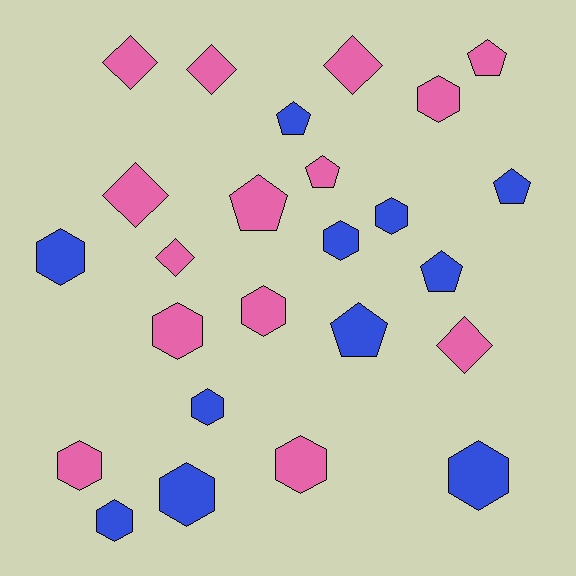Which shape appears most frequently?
Hexagon, with 12 objects.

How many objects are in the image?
There are 25 objects.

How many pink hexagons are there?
There are 5 pink hexagons.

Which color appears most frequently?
Pink, with 14 objects.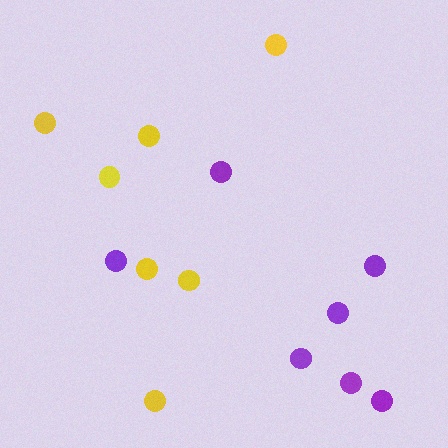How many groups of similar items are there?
There are 2 groups: one group of purple circles (7) and one group of yellow circles (7).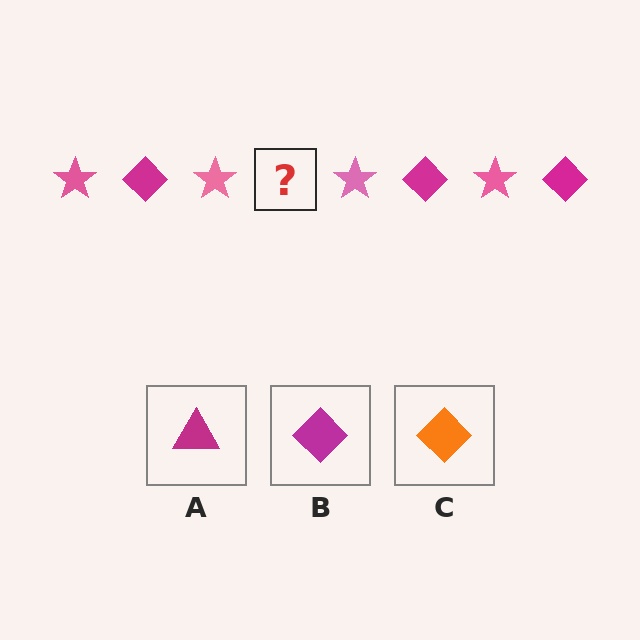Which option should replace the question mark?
Option B.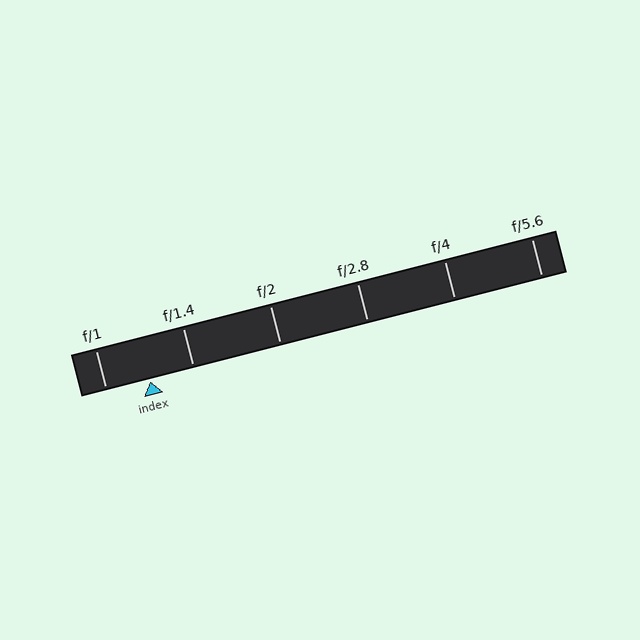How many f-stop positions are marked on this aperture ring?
There are 6 f-stop positions marked.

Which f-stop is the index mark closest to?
The index mark is closest to f/1.4.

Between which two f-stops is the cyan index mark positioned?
The index mark is between f/1 and f/1.4.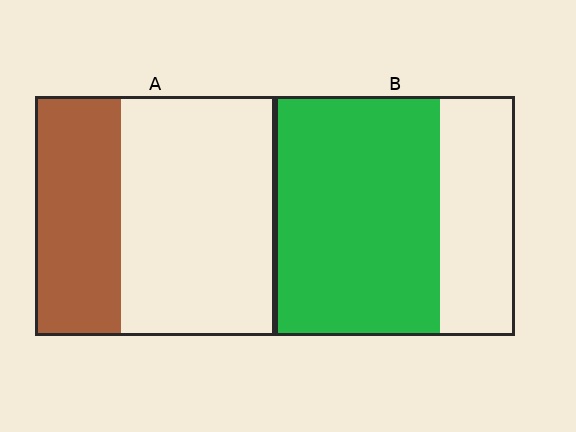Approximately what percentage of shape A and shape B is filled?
A is approximately 35% and B is approximately 70%.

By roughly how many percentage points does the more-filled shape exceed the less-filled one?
By roughly 35 percentage points (B over A).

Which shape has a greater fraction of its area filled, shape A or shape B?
Shape B.